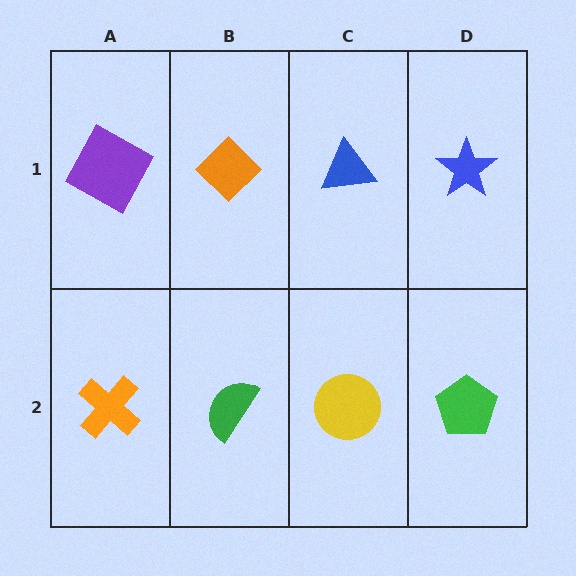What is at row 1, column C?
A blue triangle.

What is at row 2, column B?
A green semicircle.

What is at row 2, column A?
An orange cross.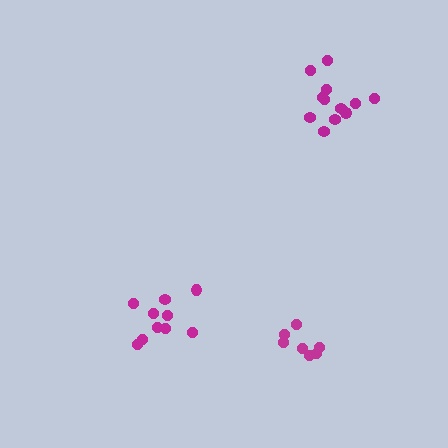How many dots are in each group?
Group 1: 10 dots, Group 2: 12 dots, Group 3: 7 dots (29 total).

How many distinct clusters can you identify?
There are 3 distinct clusters.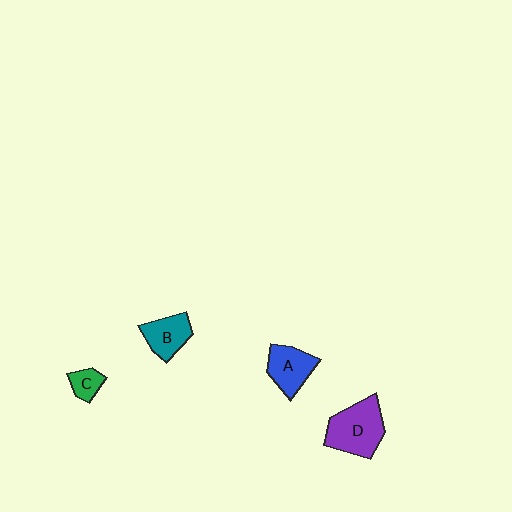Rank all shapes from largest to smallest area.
From largest to smallest: D (purple), A (blue), B (teal), C (green).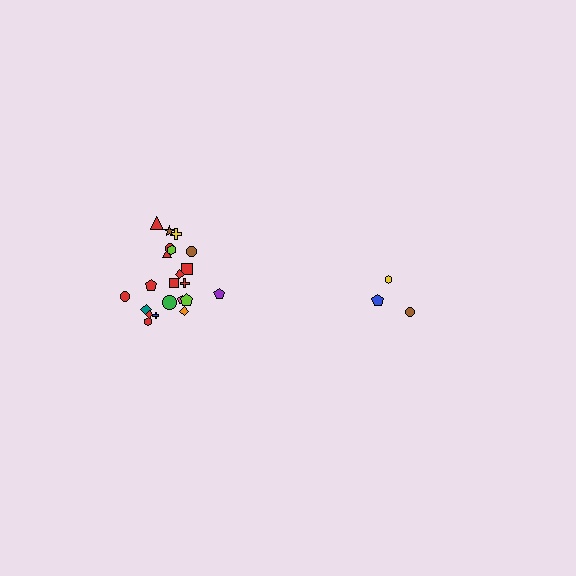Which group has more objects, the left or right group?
The left group.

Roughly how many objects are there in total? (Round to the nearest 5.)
Roughly 25 objects in total.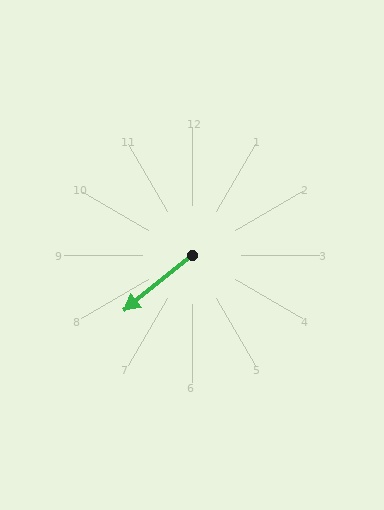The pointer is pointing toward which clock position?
Roughly 8 o'clock.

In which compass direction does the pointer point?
Southwest.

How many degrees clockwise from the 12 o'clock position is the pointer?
Approximately 231 degrees.